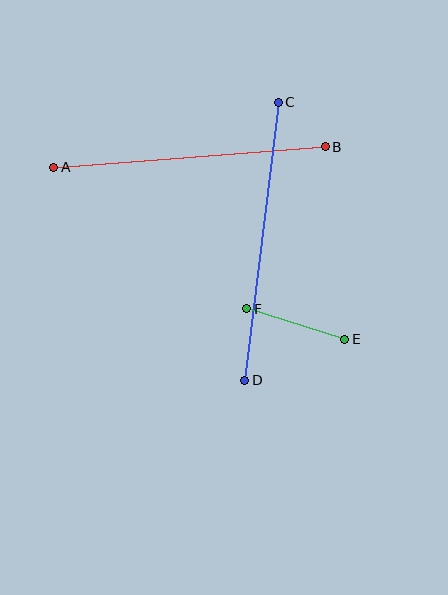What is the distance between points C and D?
The distance is approximately 280 pixels.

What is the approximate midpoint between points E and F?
The midpoint is at approximately (296, 324) pixels.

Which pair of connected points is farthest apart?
Points C and D are farthest apart.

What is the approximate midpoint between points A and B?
The midpoint is at approximately (189, 157) pixels.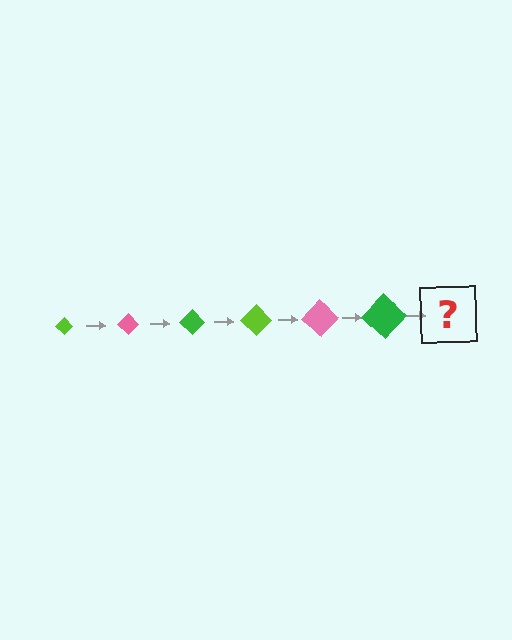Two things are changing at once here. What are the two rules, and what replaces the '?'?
The two rules are that the diamond grows larger each step and the color cycles through lime, pink, and green. The '?' should be a lime diamond, larger than the previous one.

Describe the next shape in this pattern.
It should be a lime diamond, larger than the previous one.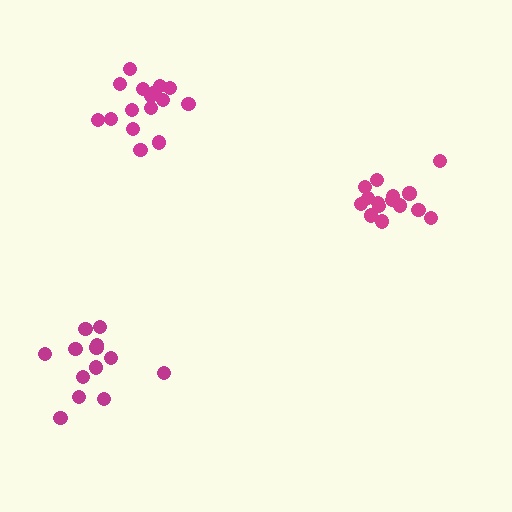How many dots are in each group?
Group 1: 13 dots, Group 2: 15 dots, Group 3: 16 dots (44 total).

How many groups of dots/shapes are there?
There are 3 groups.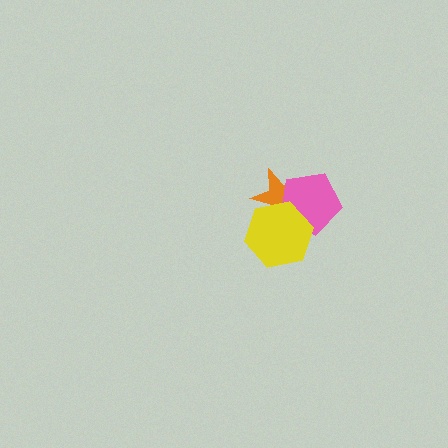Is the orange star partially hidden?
Yes, it is partially covered by another shape.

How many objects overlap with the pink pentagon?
2 objects overlap with the pink pentagon.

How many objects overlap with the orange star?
2 objects overlap with the orange star.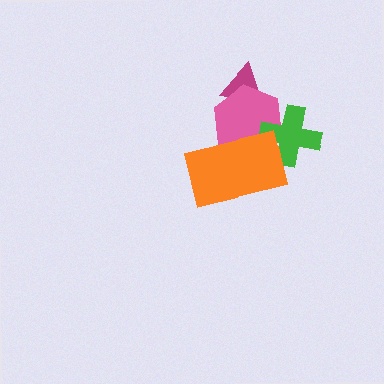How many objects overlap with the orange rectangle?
2 objects overlap with the orange rectangle.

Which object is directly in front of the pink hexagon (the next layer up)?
The green cross is directly in front of the pink hexagon.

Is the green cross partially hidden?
Yes, it is partially covered by another shape.